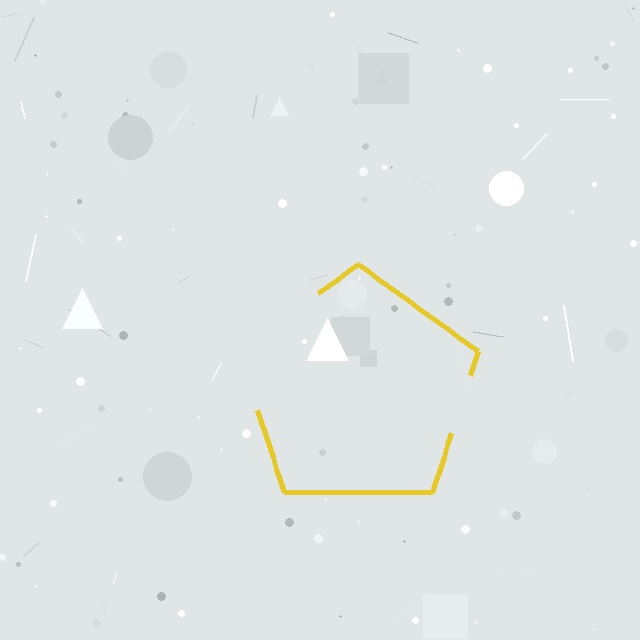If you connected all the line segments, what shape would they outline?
They would outline a pentagon.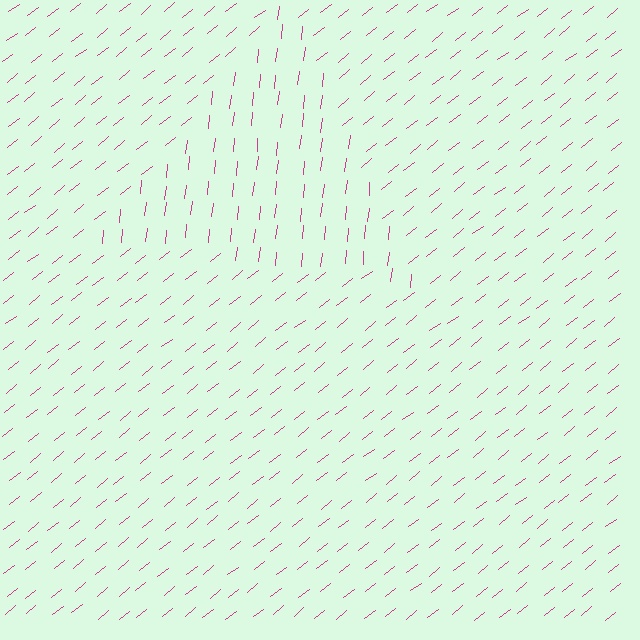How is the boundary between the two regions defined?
The boundary is defined purely by a change in line orientation (approximately 45 degrees difference). All lines are the same color and thickness.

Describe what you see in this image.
The image is filled with small magenta line segments. A triangle region in the image has lines oriented differently from the surrounding lines, creating a visible texture boundary.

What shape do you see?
I see a triangle.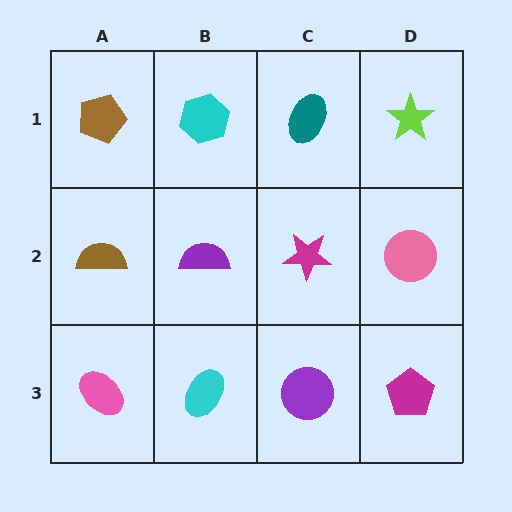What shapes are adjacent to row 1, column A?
A brown semicircle (row 2, column A), a cyan hexagon (row 1, column B).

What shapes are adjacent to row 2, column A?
A brown pentagon (row 1, column A), a pink ellipse (row 3, column A), a purple semicircle (row 2, column B).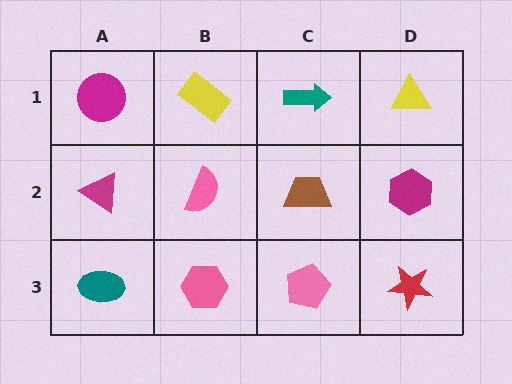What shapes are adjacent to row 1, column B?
A pink semicircle (row 2, column B), a magenta circle (row 1, column A), a teal arrow (row 1, column C).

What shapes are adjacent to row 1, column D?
A magenta hexagon (row 2, column D), a teal arrow (row 1, column C).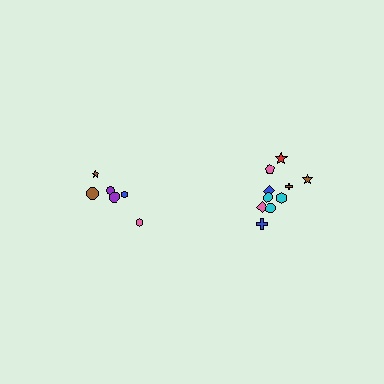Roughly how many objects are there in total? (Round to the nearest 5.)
Roughly 15 objects in total.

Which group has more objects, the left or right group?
The right group.